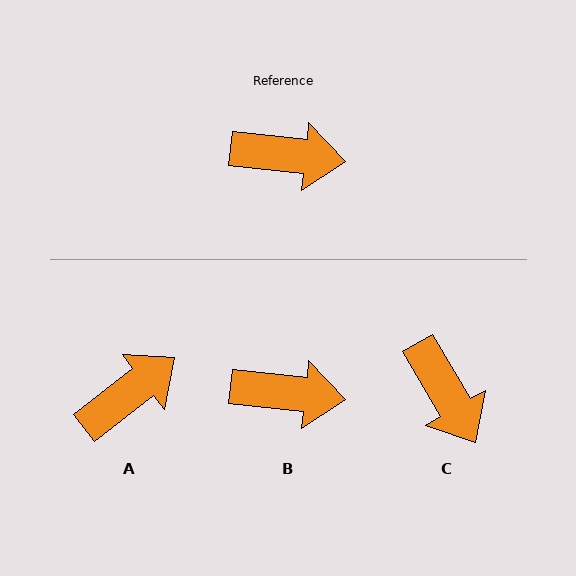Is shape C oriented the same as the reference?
No, it is off by about 53 degrees.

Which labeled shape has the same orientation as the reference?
B.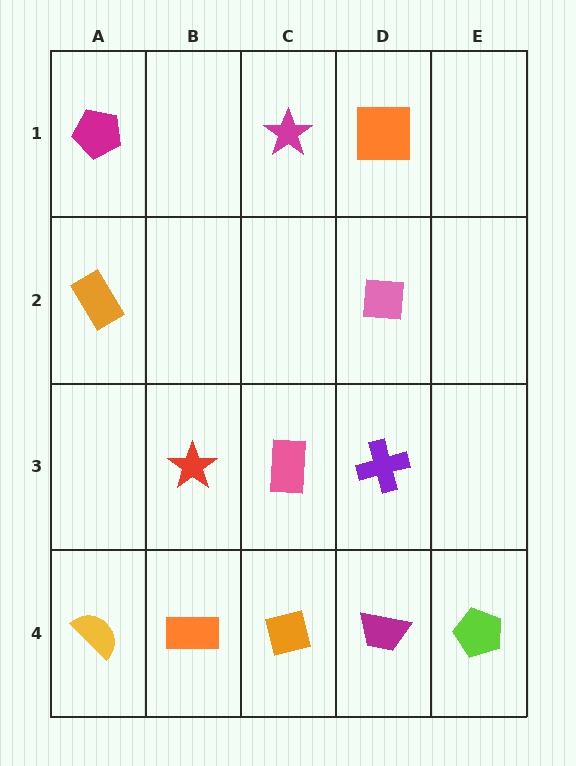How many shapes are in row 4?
5 shapes.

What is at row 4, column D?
A magenta trapezoid.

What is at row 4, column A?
A yellow semicircle.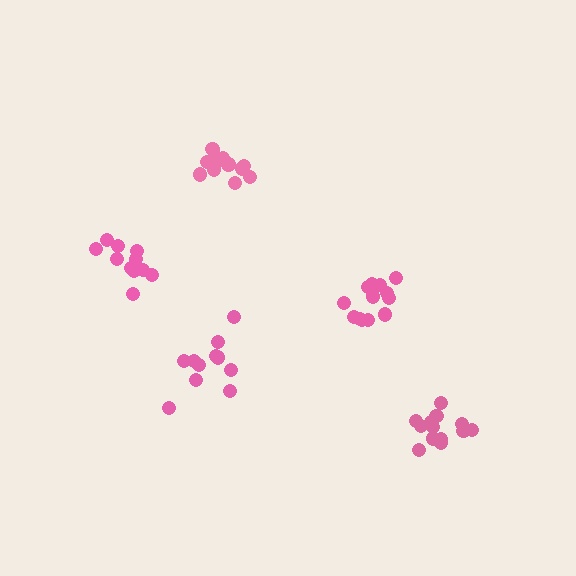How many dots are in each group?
Group 1: 11 dots, Group 2: 12 dots, Group 3: 11 dots, Group 4: 13 dots, Group 5: 14 dots (61 total).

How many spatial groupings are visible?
There are 5 spatial groupings.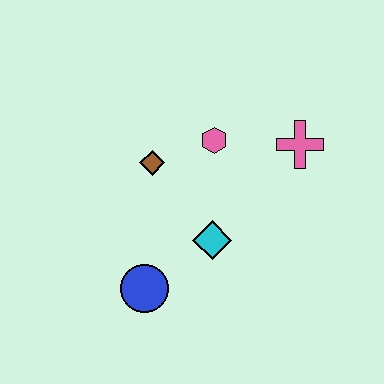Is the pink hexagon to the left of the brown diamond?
No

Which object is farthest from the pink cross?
The blue circle is farthest from the pink cross.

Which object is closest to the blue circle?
The cyan diamond is closest to the blue circle.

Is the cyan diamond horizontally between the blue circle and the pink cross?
Yes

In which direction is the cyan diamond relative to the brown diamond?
The cyan diamond is below the brown diamond.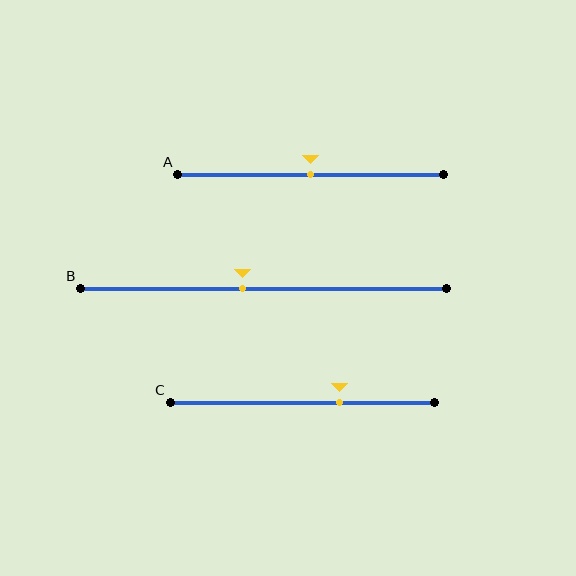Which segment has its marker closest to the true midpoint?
Segment A has its marker closest to the true midpoint.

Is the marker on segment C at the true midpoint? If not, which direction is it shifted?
No, the marker on segment C is shifted to the right by about 14% of the segment length.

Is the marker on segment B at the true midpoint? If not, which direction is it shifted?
No, the marker on segment B is shifted to the left by about 6% of the segment length.